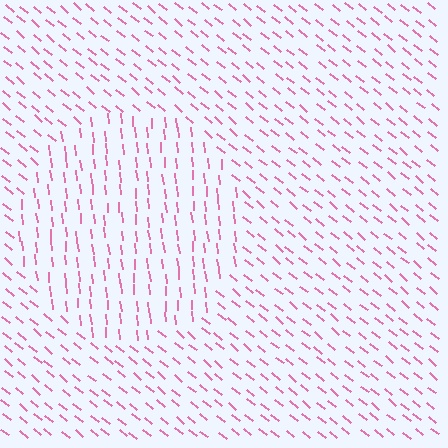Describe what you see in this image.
The image is filled with small pink line segments. A circle region in the image has lines oriented differently from the surrounding lines, creating a visible texture boundary.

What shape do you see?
I see a circle.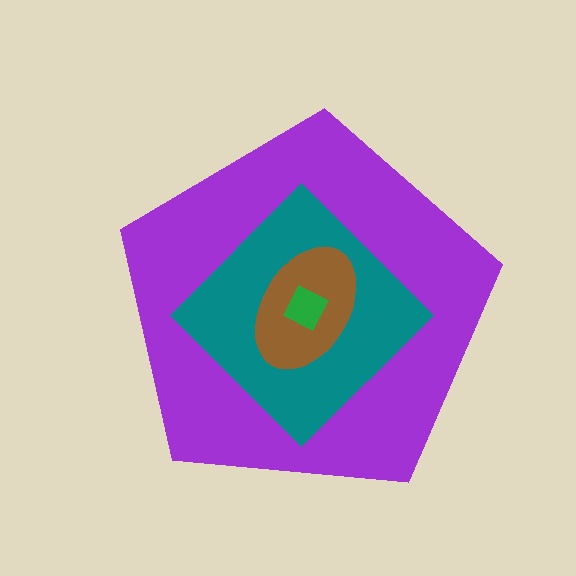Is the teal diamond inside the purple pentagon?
Yes.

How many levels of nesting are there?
4.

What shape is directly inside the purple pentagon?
The teal diamond.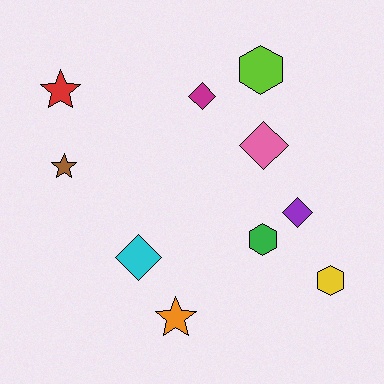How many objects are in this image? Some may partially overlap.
There are 10 objects.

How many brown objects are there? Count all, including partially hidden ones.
There is 1 brown object.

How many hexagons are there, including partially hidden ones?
There are 3 hexagons.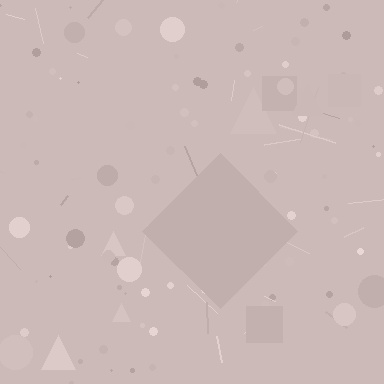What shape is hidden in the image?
A diamond is hidden in the image.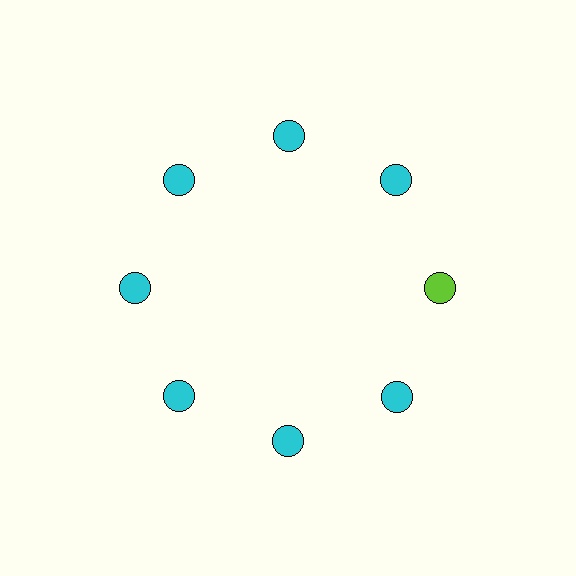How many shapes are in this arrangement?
There are 8 shapes arranged in a ring pattern.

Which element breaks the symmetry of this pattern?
The lime circle at roughly the 3 o'clock position breaks the symmetry. All other shapes are cyan circles.